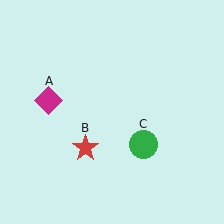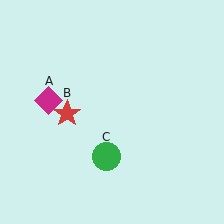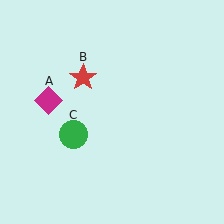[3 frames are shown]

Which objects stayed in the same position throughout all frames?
Magenta diamond (object A) remained stationary.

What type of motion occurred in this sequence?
The red star (object B), green circle (object C) rotated clockwise around the center of the scene.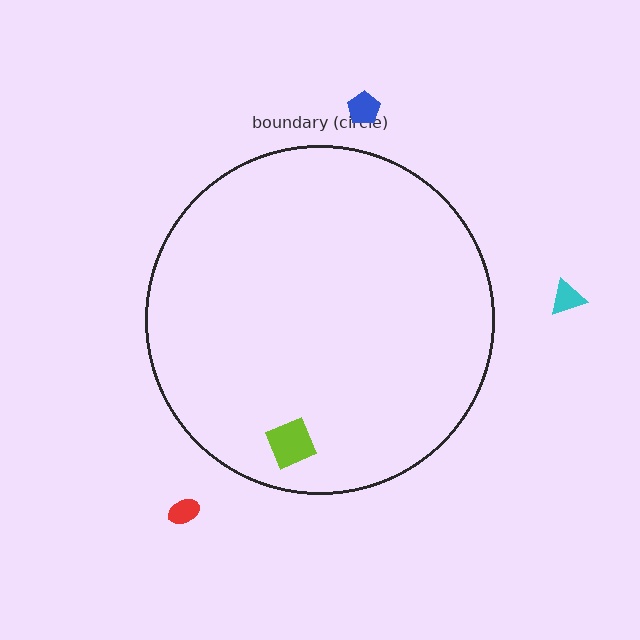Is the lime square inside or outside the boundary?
Inside.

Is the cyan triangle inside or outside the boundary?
Outside.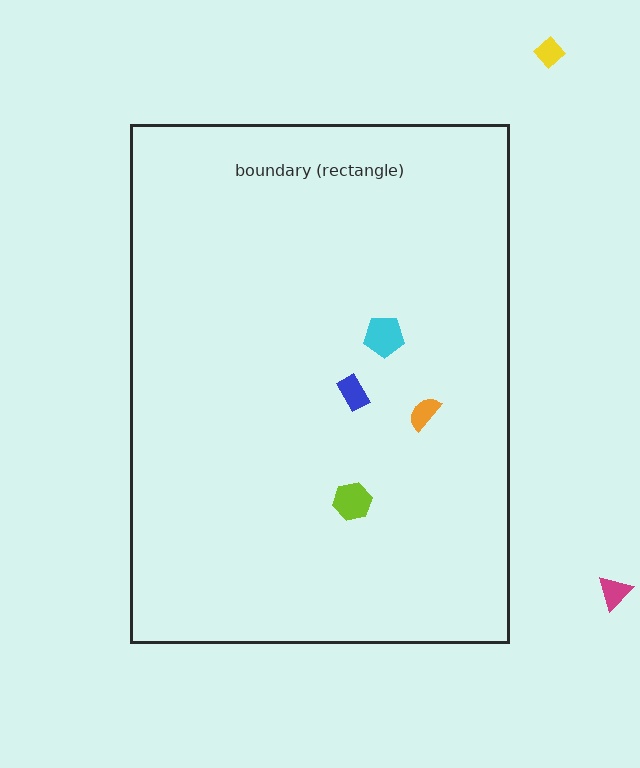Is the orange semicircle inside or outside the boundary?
Inside.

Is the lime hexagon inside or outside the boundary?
Inside.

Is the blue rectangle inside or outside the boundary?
Inside.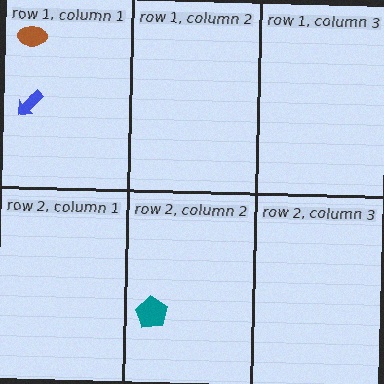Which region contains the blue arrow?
The row 1, column 1 region.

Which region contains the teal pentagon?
The row 2, column 2 region.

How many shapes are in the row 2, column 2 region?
1.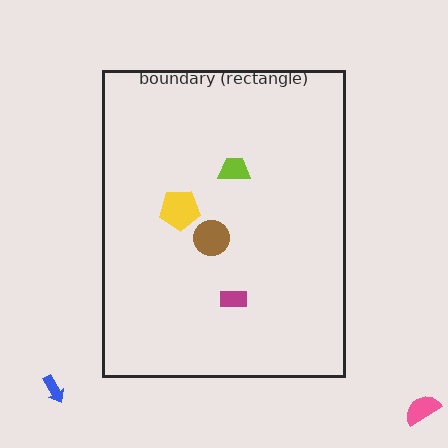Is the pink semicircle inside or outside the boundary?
Outside.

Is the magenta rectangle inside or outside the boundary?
Inside.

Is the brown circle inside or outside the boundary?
Inside.